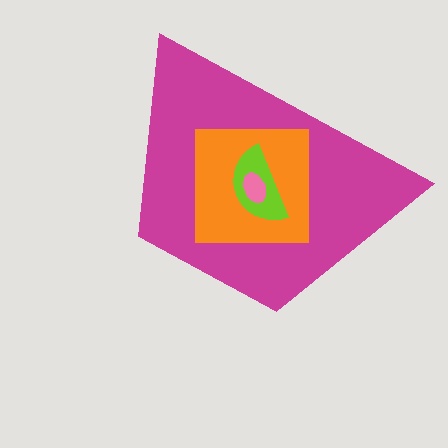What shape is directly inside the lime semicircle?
The pink ellipse.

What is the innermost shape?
The pink ellipse.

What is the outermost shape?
The magenta trapezoid.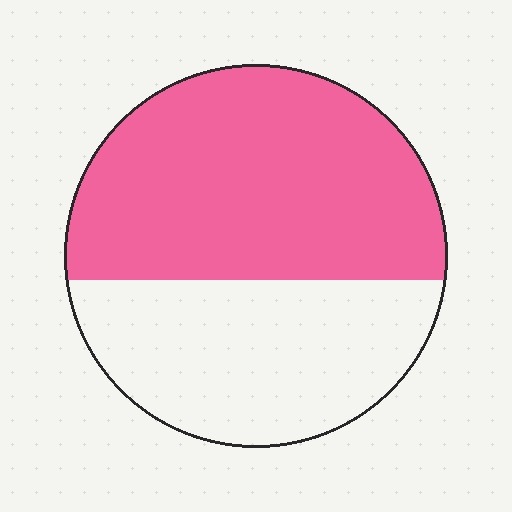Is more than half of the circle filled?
Yes.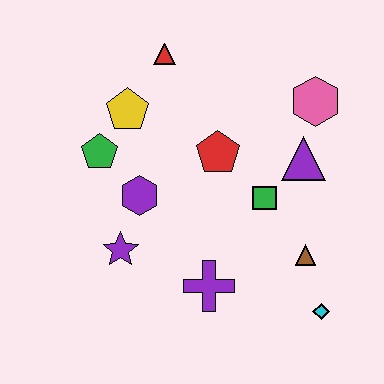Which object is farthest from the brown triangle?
The red triangle is farthest from the brown triangle.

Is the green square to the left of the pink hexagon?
Yes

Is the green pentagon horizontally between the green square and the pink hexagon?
No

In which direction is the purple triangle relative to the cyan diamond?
The purple triangle is above the cyan diamond.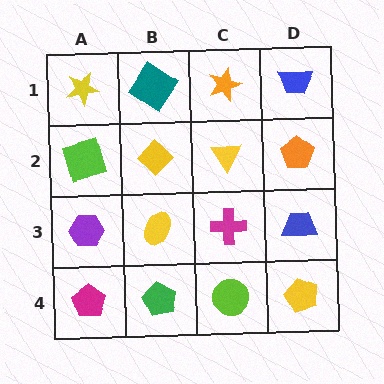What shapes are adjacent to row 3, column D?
An orange pentagon (row 2, column D), a yellow pentagon (row 4, column D), a magenta cross (row 3, column C).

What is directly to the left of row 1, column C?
A teal diamond.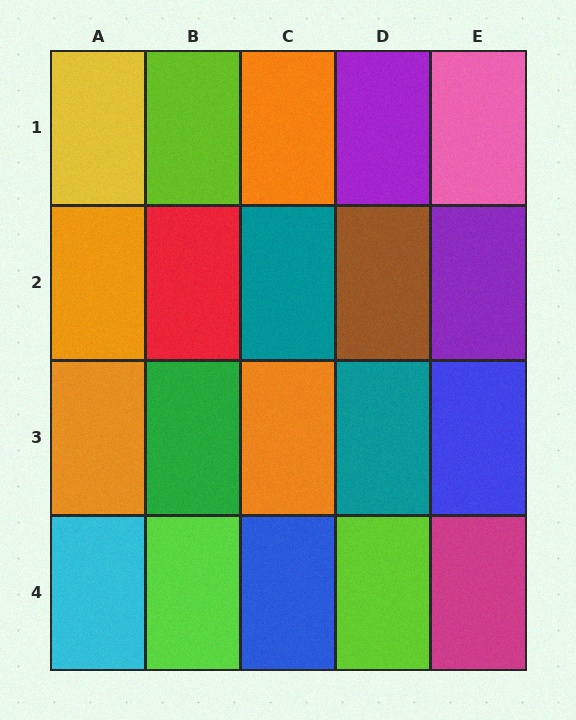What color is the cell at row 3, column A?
Orange.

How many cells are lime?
3 cells are lime.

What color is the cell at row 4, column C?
Blue.